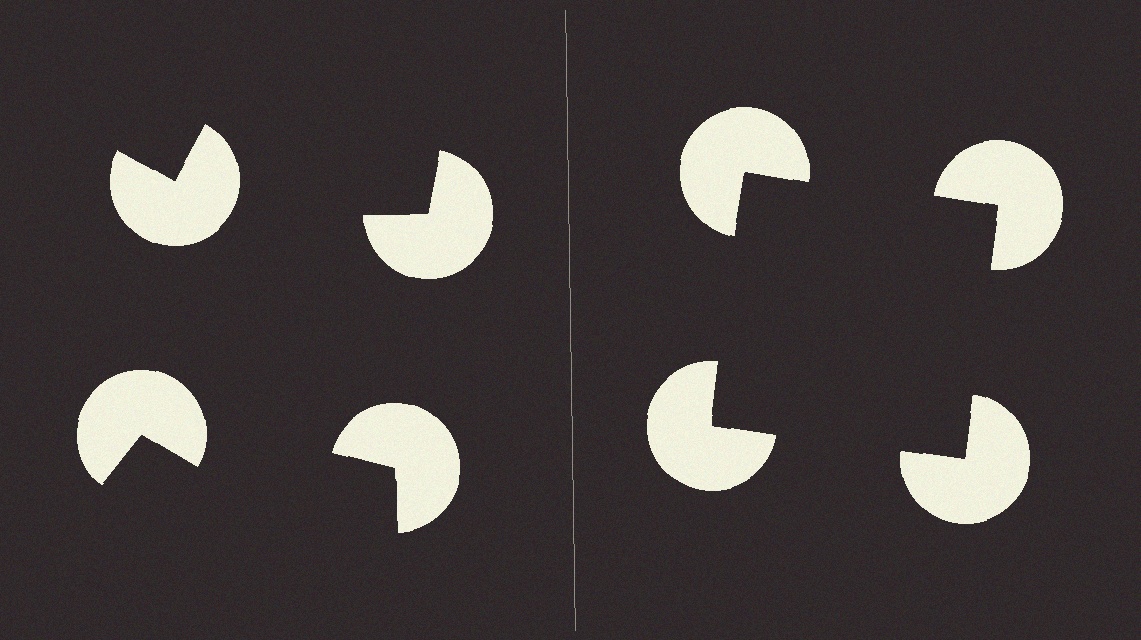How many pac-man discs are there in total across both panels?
8 — 4 on each side.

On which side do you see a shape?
An illusory square appears on the right side. On the left side the wedge cuts are rotated, so no coherent shape forms.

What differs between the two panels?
The pac-man discs are positioned identically on both sides; only the wedge orientations differ. On the right they align to a square; on the left they are misaligned.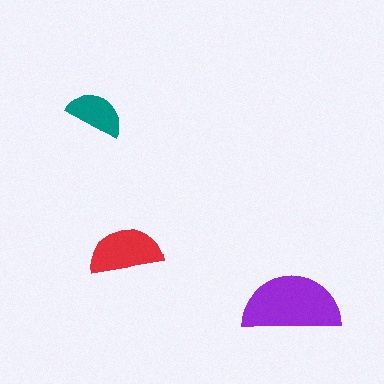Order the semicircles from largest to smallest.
the purple one, the red one, the teal one.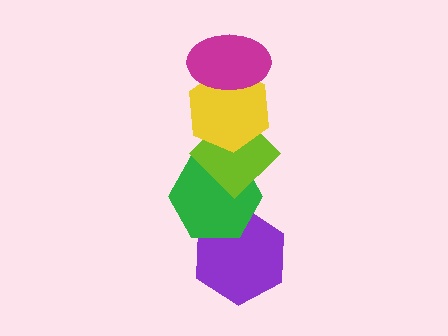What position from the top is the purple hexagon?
The purple hexagon is 5th from the top.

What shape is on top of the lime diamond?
The yellow hexagon is on top of the lime diamond.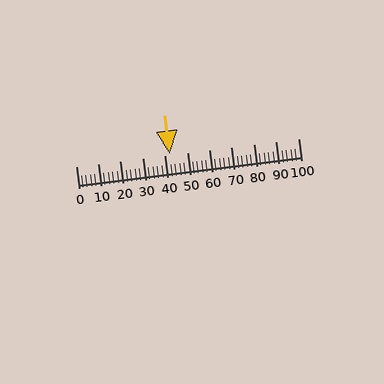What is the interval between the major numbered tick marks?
The major tick marks are spaced 10 units apart.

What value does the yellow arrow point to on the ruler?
The yellow arrow points to approximately 42.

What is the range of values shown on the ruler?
The ruler shows values from 0 to 100.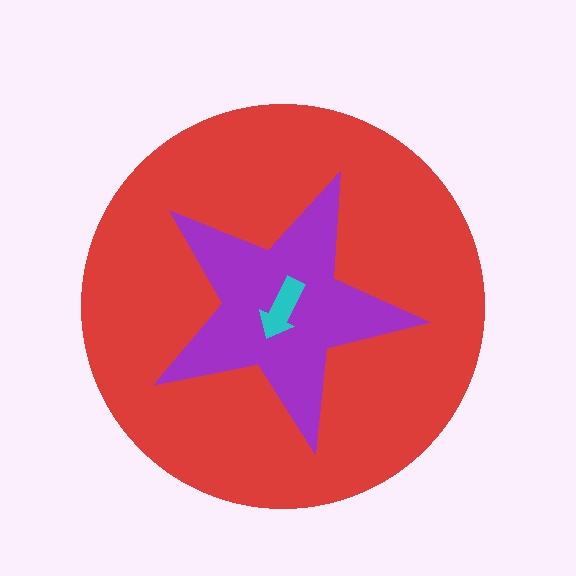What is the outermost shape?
The red circle.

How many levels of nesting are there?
3.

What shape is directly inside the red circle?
The purple star.